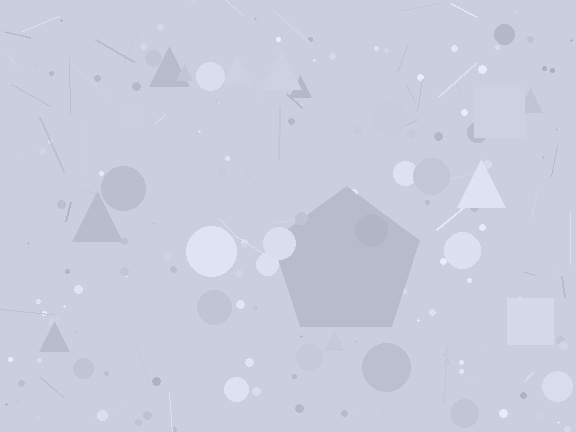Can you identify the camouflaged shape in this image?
The camouflaged shape is a pentagon.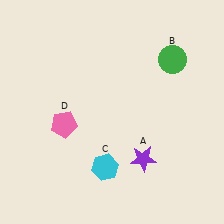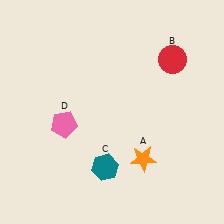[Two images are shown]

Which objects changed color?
A changed from purple to orange. B changed from green to red. C changed from cyan to teal.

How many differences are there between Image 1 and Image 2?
There are 3 differences between the two images.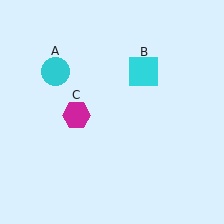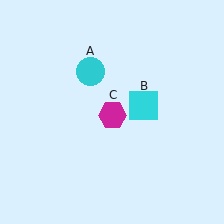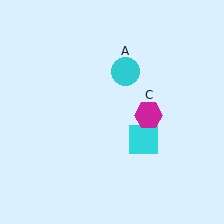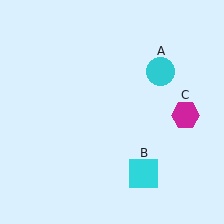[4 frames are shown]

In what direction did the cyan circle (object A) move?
The cyan circle (object A) moved right.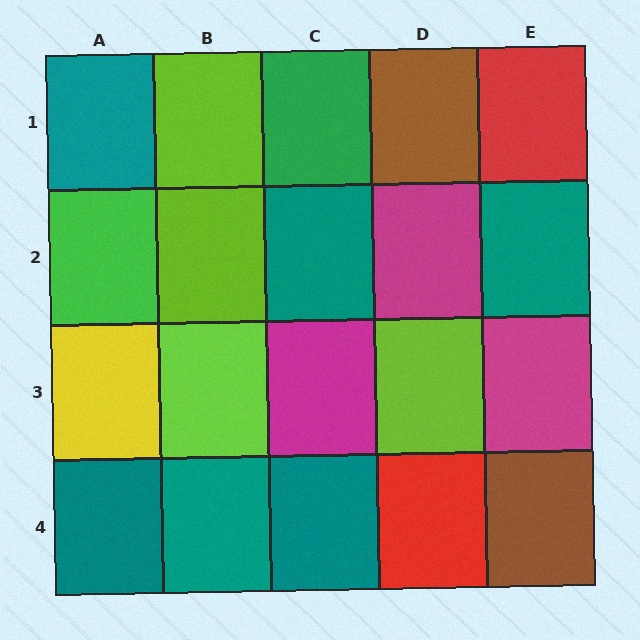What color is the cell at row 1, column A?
Teal.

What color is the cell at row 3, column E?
Magenta.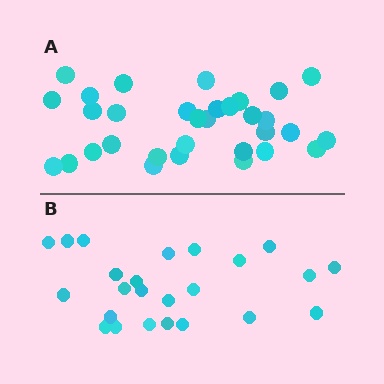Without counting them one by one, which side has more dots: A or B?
Region A (the top region) has more dots.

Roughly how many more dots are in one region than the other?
Region A has roughly 8 or so more dots than region B.